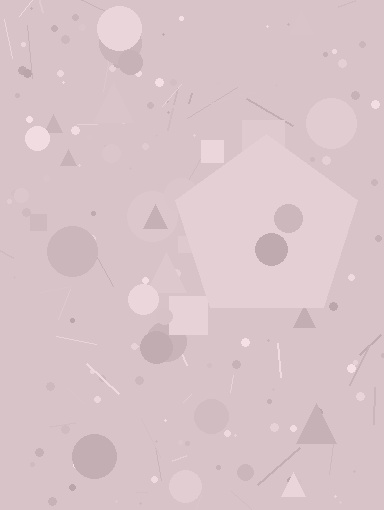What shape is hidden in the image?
A pentagon is hidden in the image.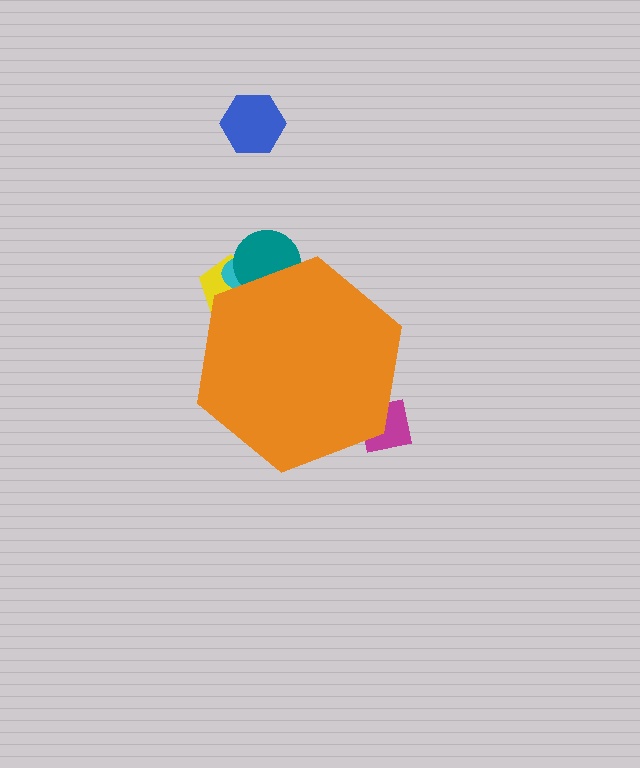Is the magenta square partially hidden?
Yes, the magenta square is partially hidden behind the orange hexagon.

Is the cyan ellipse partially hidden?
Yes, the cyan ellipse is partially hidden behind the orange hexagon.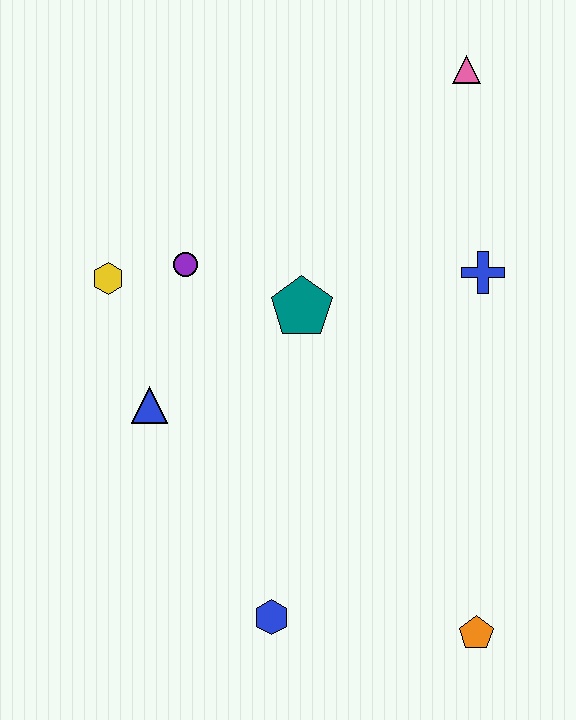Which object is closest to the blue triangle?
The yellow hexagon is closest to the blue triangle.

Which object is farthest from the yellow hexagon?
The orange pentagon is farthest from the yellow hexagon.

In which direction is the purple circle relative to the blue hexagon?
The purple circle is above the blue hexagon.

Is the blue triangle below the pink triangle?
Yes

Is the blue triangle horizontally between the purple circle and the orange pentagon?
No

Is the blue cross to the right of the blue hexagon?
Yes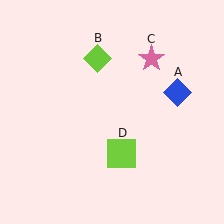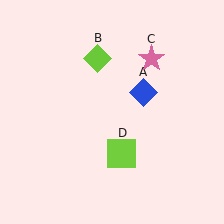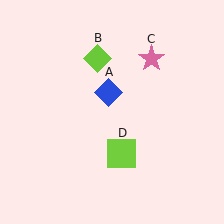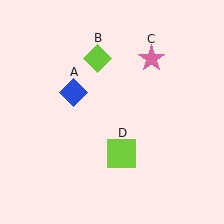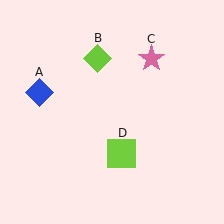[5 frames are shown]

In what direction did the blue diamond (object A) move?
The blue diamond (object A) moved left.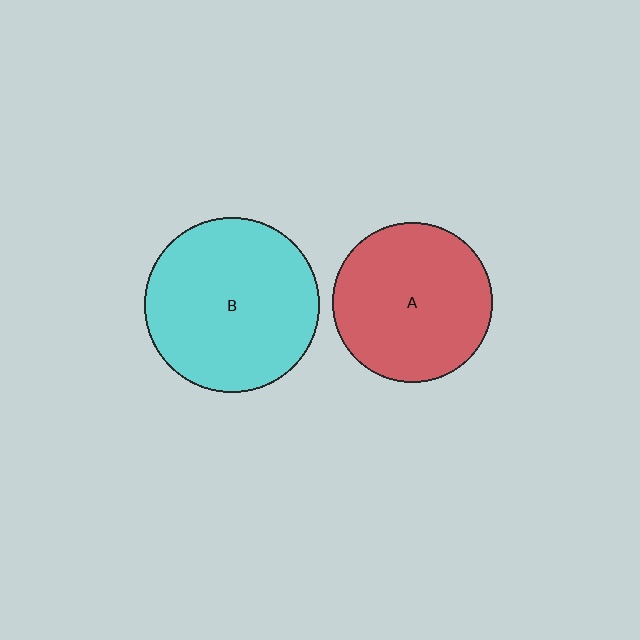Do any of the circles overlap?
No, none of the circles overlap.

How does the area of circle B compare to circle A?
Approximately 1.2 times.